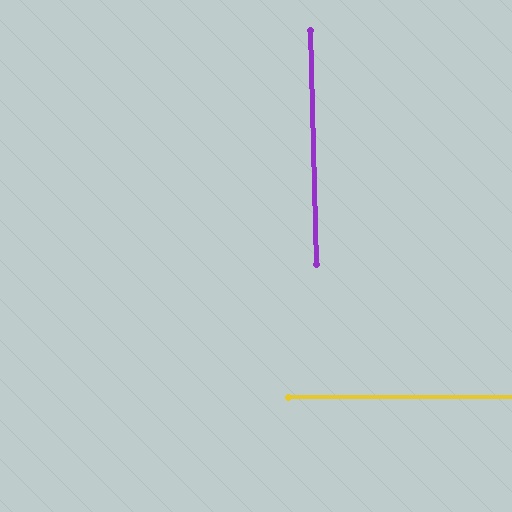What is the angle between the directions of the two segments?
Approximately 89 degrees.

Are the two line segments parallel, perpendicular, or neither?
Perpendicular — they meet at approximately 89°.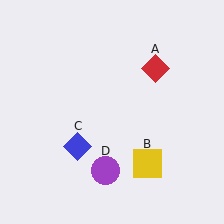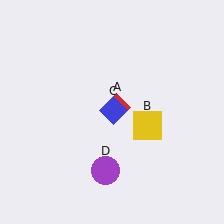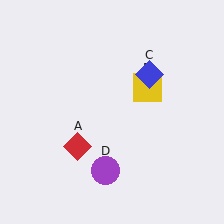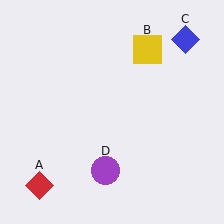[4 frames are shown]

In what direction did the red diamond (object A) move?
The red diamond (object A) moved down and to the left.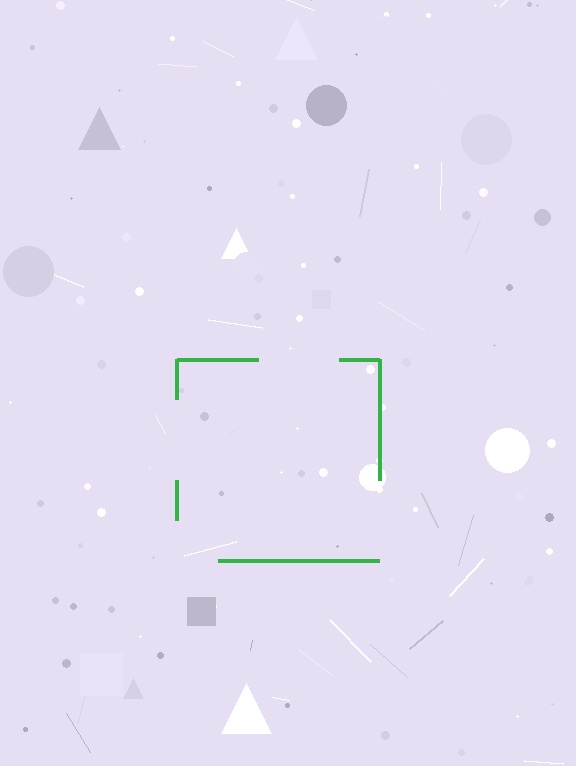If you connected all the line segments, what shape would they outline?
They would outline a square.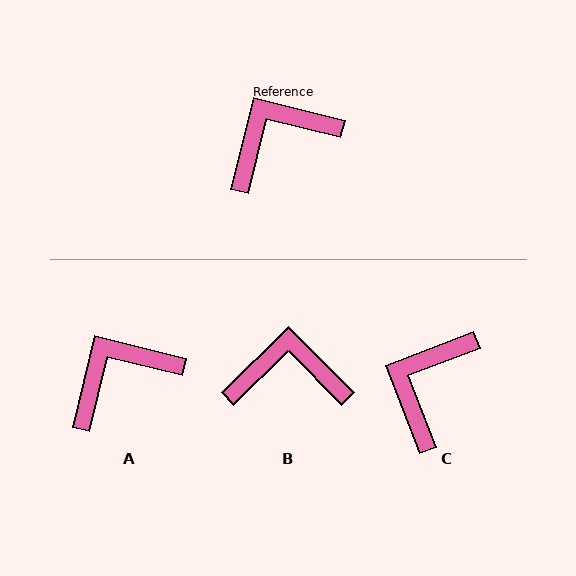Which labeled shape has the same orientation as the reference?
A.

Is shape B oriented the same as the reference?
No, it is off by about 31 degrees.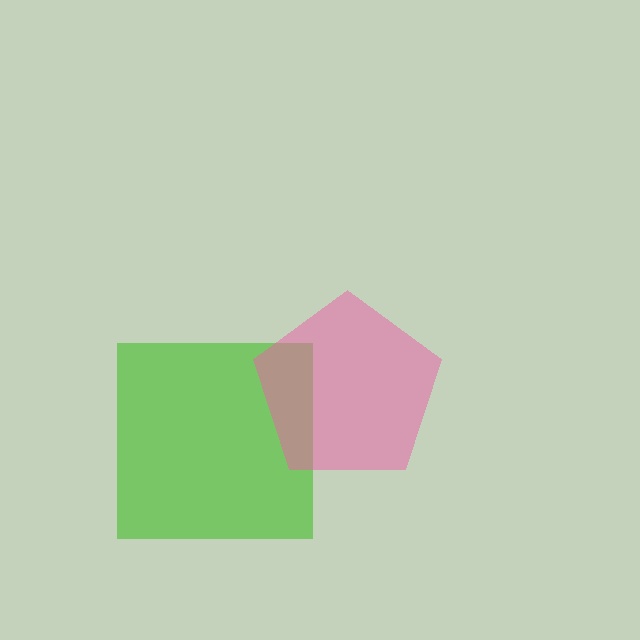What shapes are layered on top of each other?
The layered shapes are: a lime square, a pink pentagon.